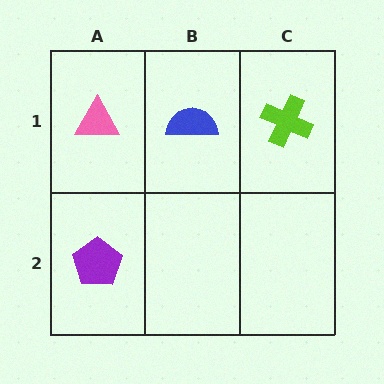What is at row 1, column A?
A pink triangle.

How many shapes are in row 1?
3 shapes.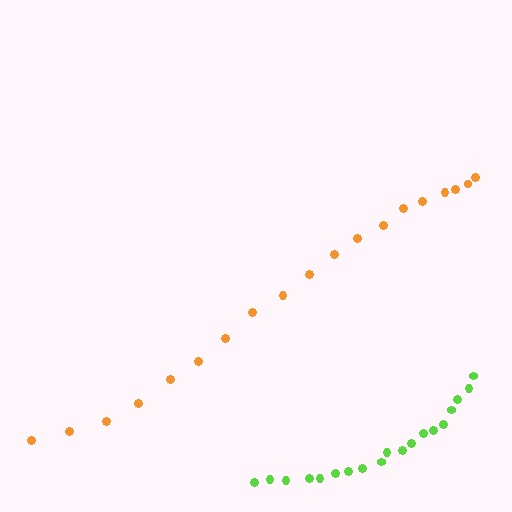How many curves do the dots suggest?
There are 2 distinct paths.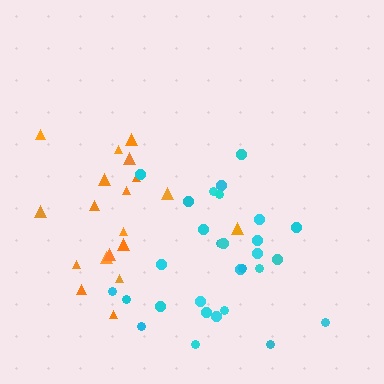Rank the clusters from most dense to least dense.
cyan, orange.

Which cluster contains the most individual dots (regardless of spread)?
Cyan (29).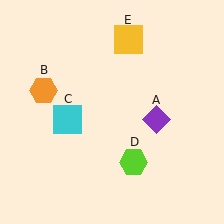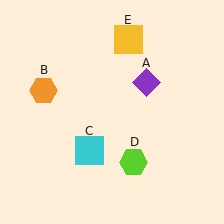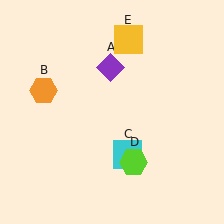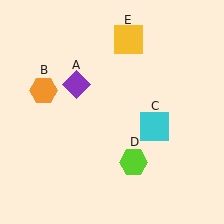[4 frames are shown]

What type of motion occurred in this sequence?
The purple diamond (object A), cyan square (object C) rotated counterclockwise around the center of the scene.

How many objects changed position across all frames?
2 objects changed position: purple diamond (object A), cyan square (object C).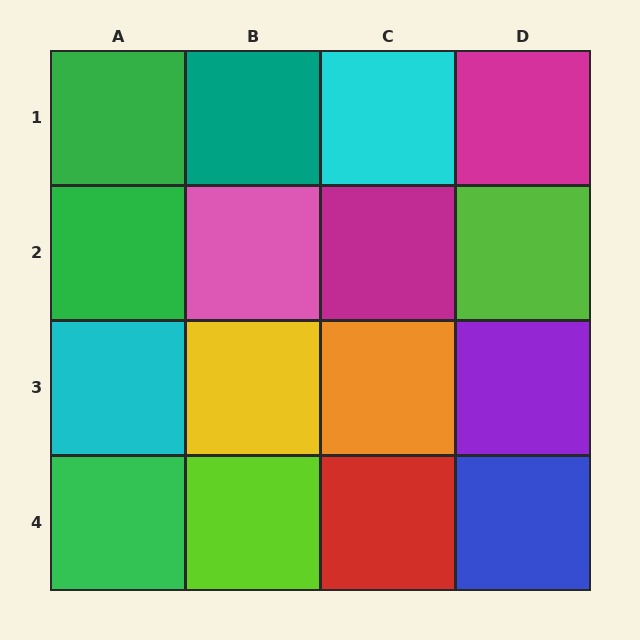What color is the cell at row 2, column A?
Green.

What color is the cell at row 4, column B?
Lime.